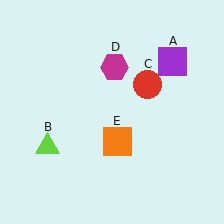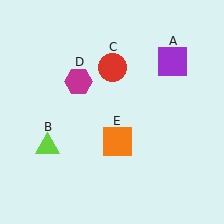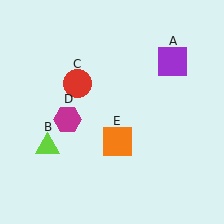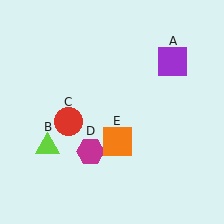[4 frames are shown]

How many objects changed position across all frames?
2 objects changed position: red circle (object C), magenta hexagon (object D).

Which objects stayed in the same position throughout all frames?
Purple square (object A) and lime triangle (object B) and orange square (object E) remained stationary.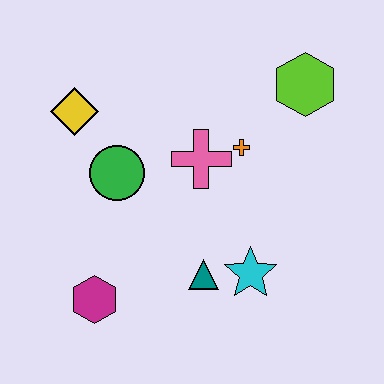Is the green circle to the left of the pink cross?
Yes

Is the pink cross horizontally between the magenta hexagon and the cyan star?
Yes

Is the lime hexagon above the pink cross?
Yes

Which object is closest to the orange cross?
The pink cross is closest to the orange cross.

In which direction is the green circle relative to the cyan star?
The green circle is to the left of the cyan star.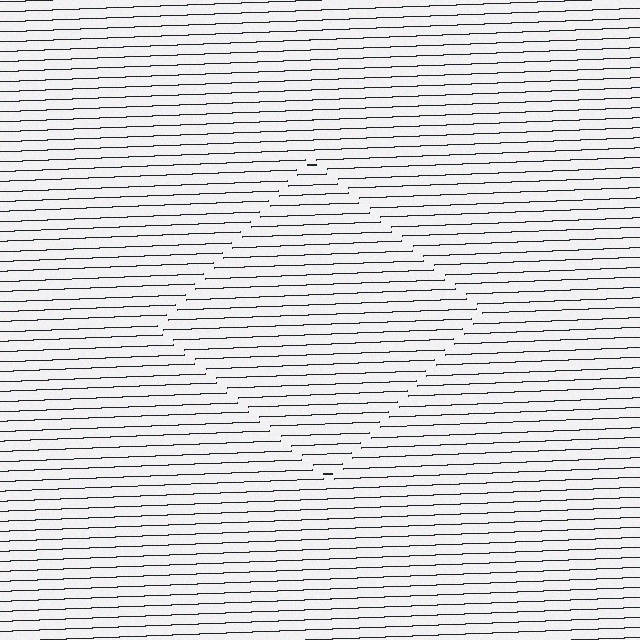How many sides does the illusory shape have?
4 sides — the line-ends trace a square.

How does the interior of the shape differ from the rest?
The interior of the shape contains the same grating, shifted by half a period — the contour is defined by the phase discontinuity where line-ends from the inner and outer gratings abut.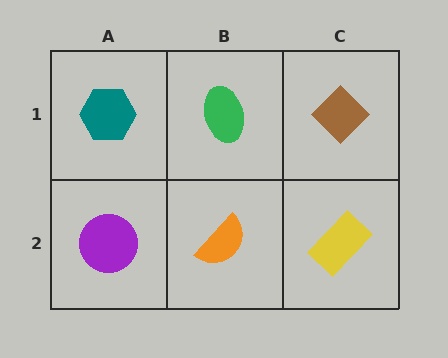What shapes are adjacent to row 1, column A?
A purple circle (row 2, column A), a green ellipse (row 1, column B).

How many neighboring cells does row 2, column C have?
2.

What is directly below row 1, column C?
A yellow rectangle.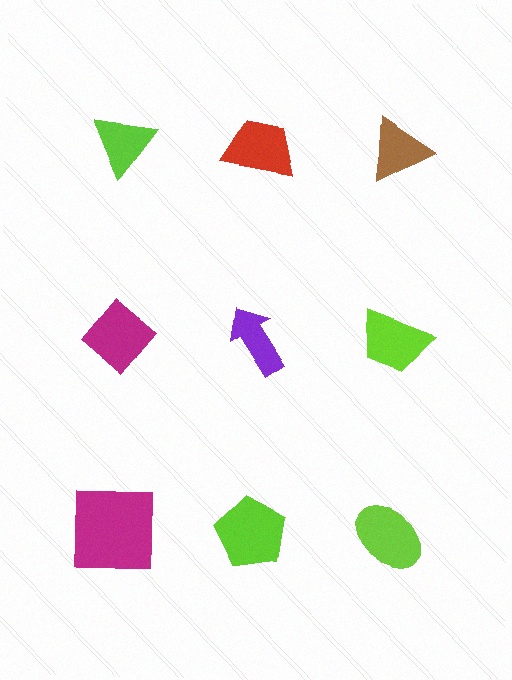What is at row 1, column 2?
A red trapezoid.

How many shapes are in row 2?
3 shapes.